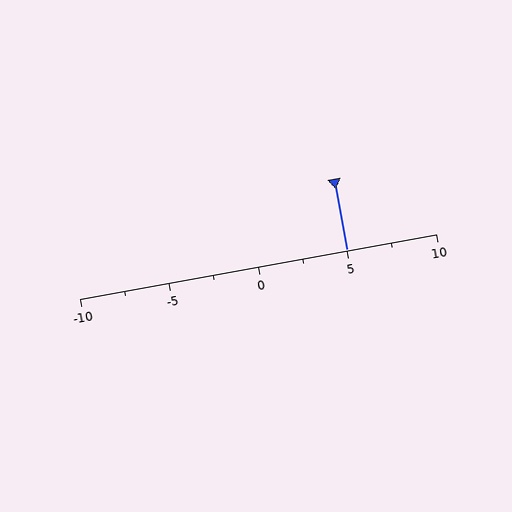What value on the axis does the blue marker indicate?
The marker indicates approximately 5.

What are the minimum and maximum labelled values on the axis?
The axis runs from -10 to 10.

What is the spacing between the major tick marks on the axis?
The major ticks are spaced 5 apart.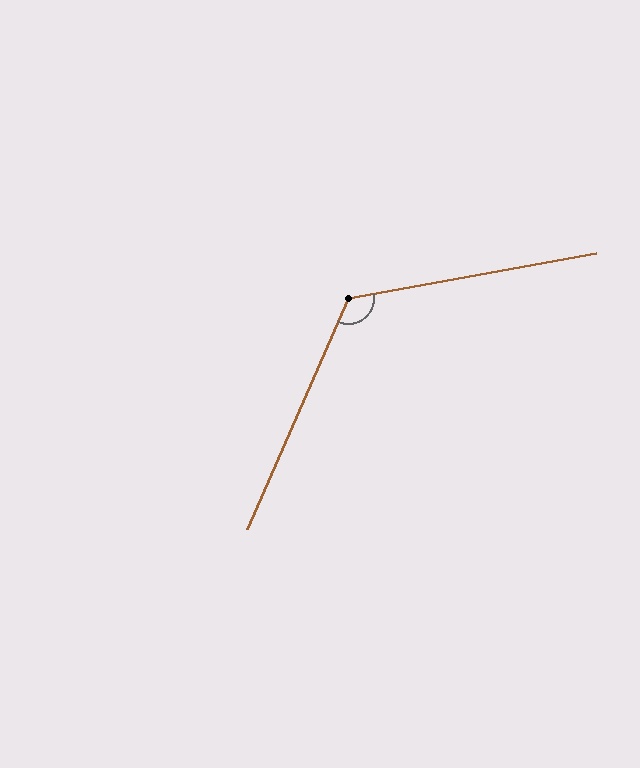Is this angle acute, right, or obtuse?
It is obtuse.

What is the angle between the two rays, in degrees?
Approximately 124 degrees.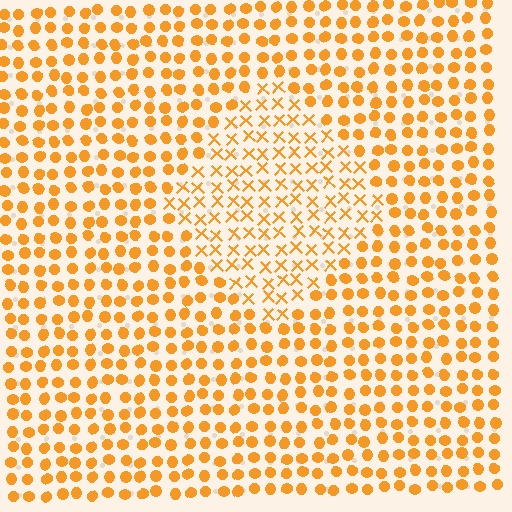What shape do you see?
I see a diamond.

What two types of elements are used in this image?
The image uses X marks inside the diamond region and circles outside it.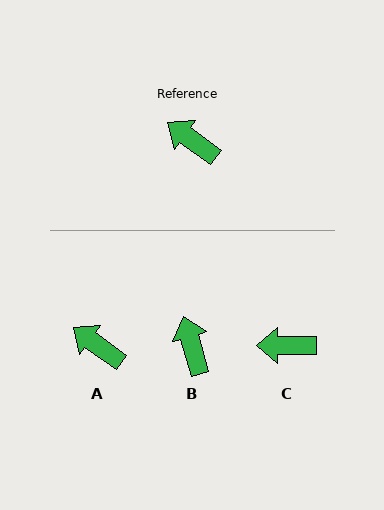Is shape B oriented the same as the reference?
No, it is off by about 38 degrees.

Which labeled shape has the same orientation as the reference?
A.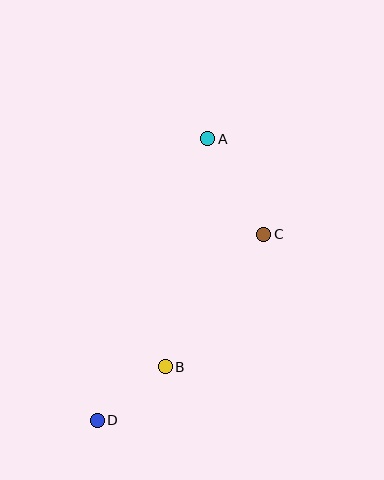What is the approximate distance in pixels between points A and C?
The distance between A and C is approximately 111 pixels.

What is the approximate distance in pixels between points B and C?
The distance between B and C is approximately 165 pixels.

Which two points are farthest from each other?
Points A and D are farthest from each other.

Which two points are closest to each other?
Points B and D are closest to each other.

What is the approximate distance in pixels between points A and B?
The distance between A and B is approximately 232 pixels.